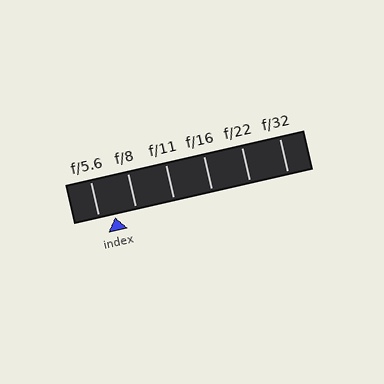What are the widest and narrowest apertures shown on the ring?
The widest aperture shown is f/5.6 and the narrowest is f/32.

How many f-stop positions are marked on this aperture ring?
There are 6 f-stop positions marked.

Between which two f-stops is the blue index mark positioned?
The index mark is between f/5.6 and f/8.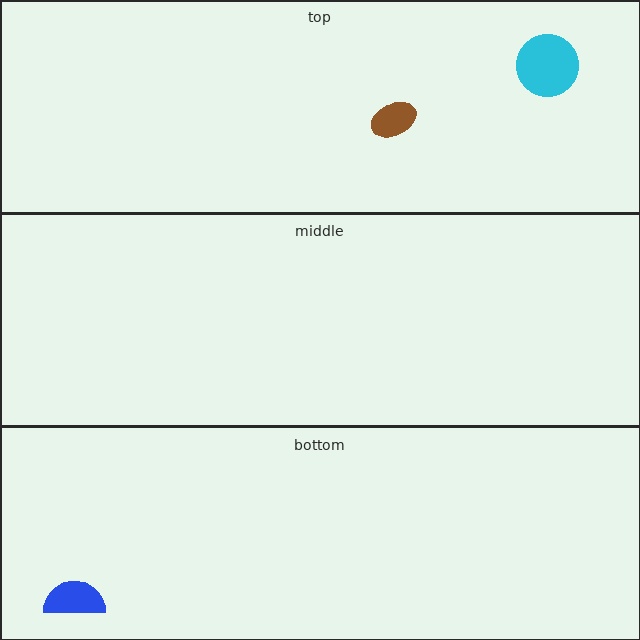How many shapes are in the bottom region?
1.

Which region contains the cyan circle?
The top region.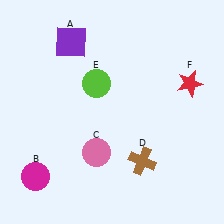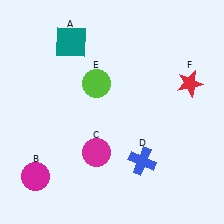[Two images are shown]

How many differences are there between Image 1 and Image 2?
There are 3 differences between the two images.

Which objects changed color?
A changed from purple to teal. C changed from pink to magenta. D changed from brown to blue.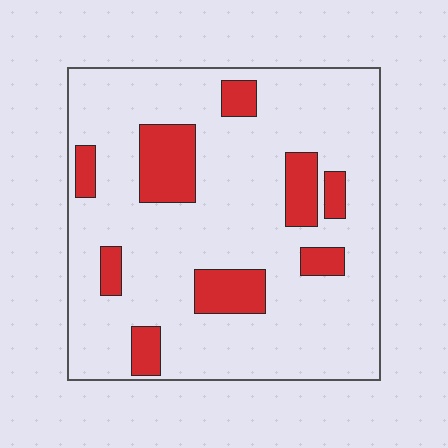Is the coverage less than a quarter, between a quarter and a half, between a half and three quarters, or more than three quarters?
Less than a quarter.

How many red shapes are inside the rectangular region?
9.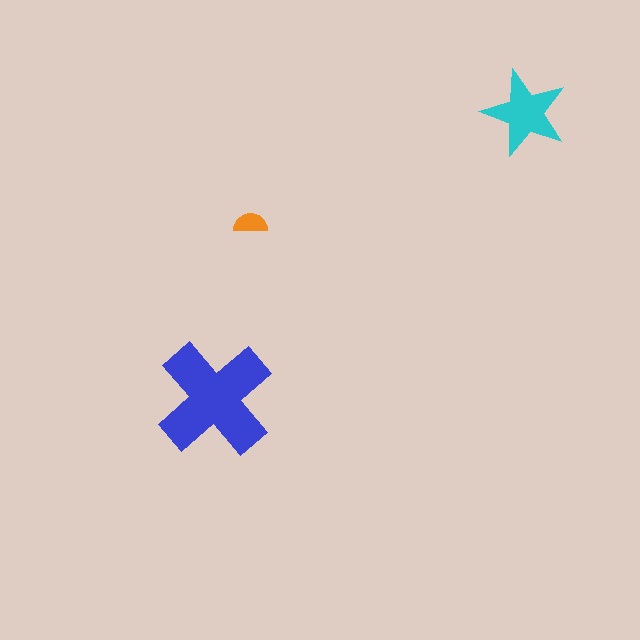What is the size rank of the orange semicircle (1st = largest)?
3rd.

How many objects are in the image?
There are 3 objects in the image.